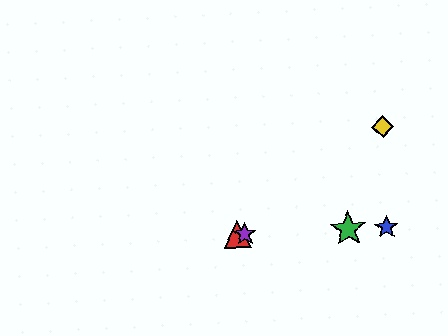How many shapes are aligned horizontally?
4 shapes (the red triangle, the blue star, the green star, the purple star) are aligned horizontally.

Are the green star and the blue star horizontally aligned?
Yes, both are at y≈229.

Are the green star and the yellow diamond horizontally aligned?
No, the green star is at y≈229 and the yellow diamond is at y≈127.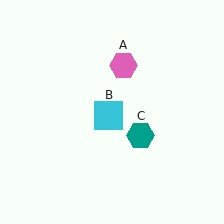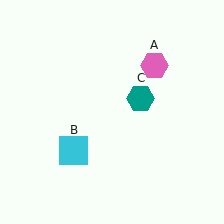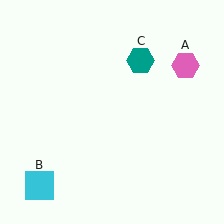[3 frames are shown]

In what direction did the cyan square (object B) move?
The cyan square (object B) moved down and to the left.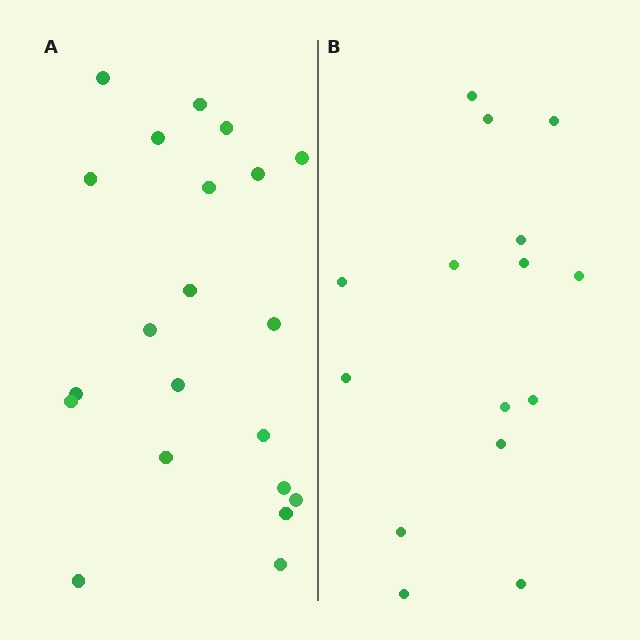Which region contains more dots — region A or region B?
Region A (the left region) has more dots.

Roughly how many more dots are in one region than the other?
Region A has about 6 more dots than region B.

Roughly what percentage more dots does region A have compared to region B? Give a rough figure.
About 40% more.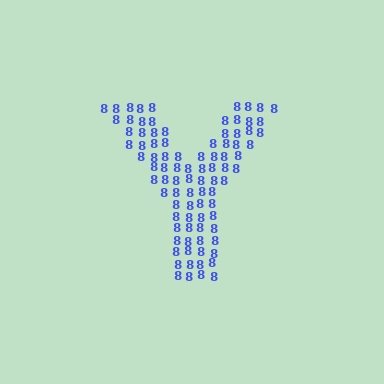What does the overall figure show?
The overall figure shows the letter Y.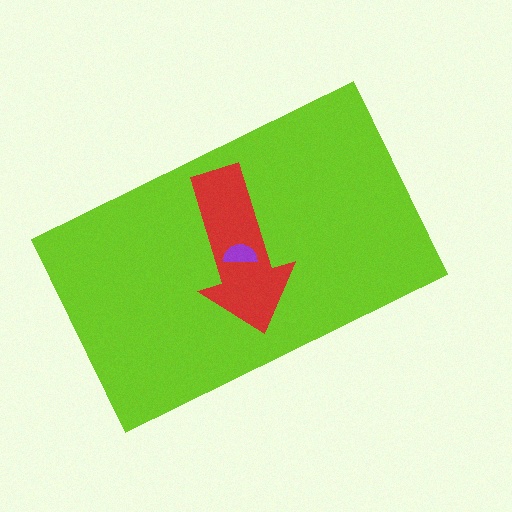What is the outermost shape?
The lime rectangle.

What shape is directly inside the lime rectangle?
The red arrow.